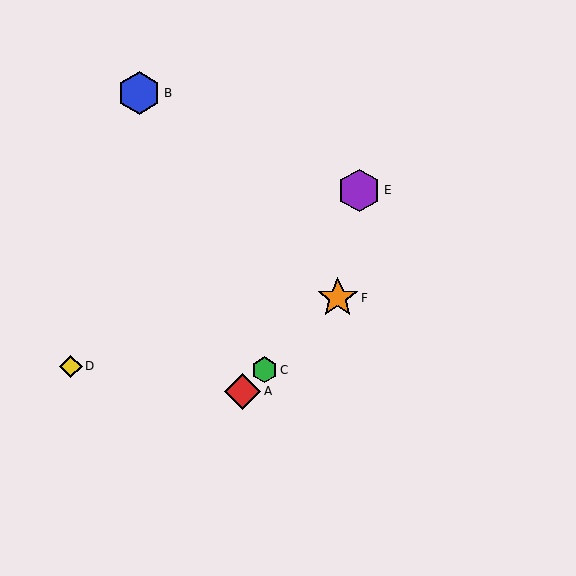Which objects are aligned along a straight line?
Objects A, C, F are aligned along a straight line.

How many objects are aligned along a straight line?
3 objects (A, C, F) are aligned along a straight line.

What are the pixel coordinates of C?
Object C is at (264, 370).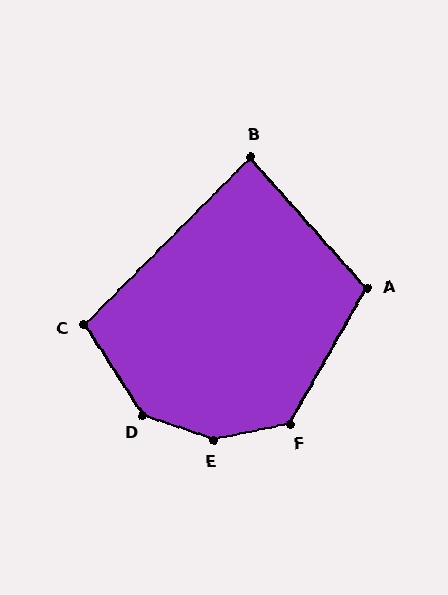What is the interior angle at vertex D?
Approximately 143 degrees (obtuse).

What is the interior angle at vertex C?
Approximately 102 degrees (obtuse).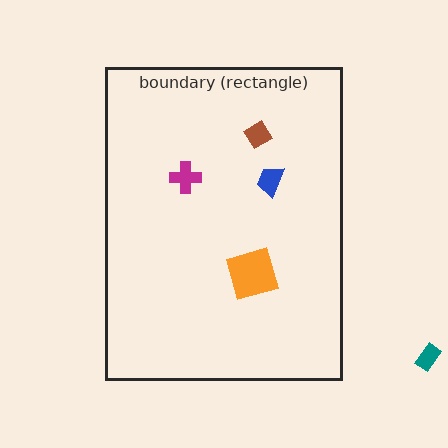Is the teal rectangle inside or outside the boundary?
Outside.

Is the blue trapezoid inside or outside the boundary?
Inside.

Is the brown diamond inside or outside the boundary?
Inside.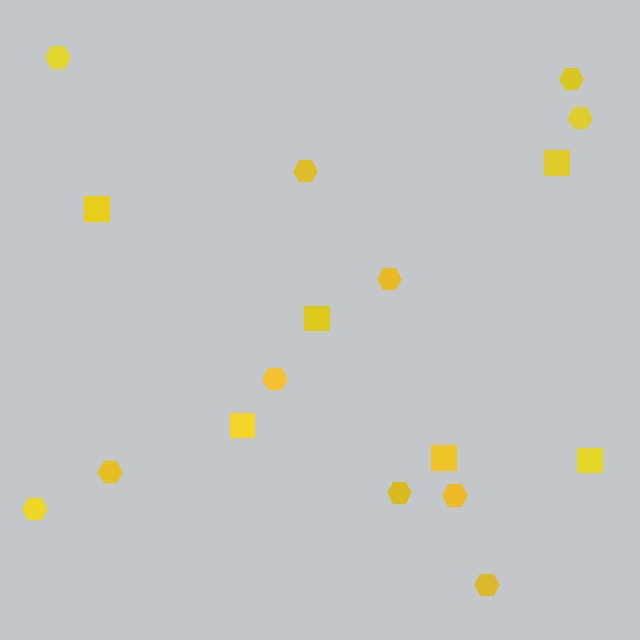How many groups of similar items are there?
There are 2 groups: one group of squares (6) and one group of hexagons (11).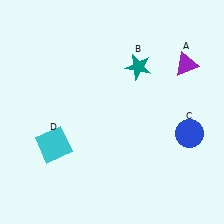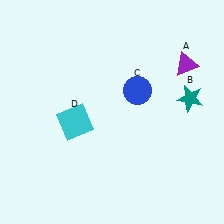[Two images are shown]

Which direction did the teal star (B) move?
The teal star (B) moved right.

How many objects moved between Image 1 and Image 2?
3 objects moved between the two images.